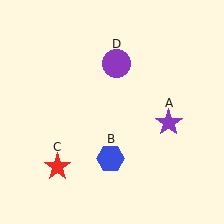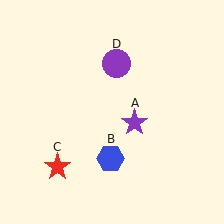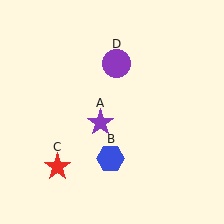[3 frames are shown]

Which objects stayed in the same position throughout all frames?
Blue hexagon (object B) and red star (object C) and purple circle (object D) remained stationary.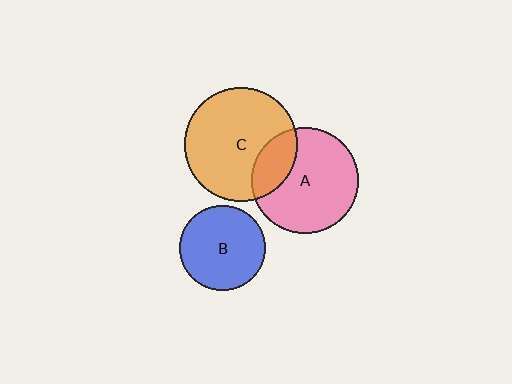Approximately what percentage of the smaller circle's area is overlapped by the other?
Approximately 25%.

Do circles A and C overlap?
Yes.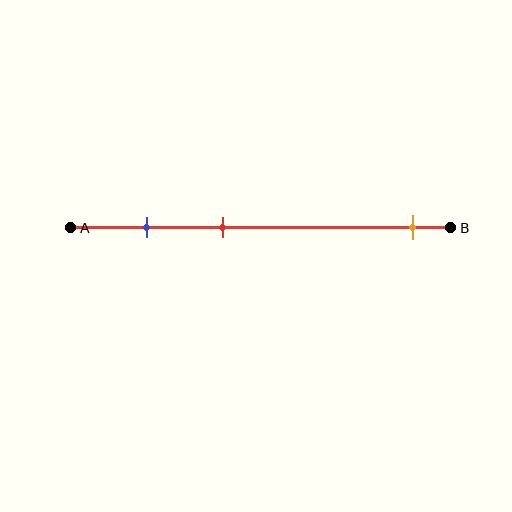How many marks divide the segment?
There are 3 marks dividing the segment.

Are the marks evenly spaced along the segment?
No, the marks are not evenly spaced.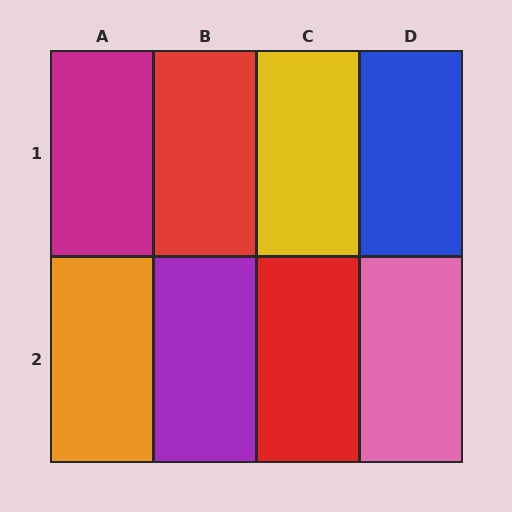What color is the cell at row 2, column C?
Red.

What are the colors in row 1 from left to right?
Magenta, red, yellow, blue.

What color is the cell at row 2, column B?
Purple.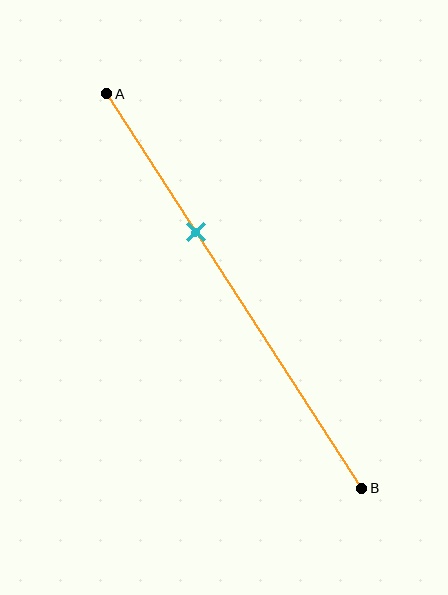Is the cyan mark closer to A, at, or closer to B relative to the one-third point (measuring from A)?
The cyan mark is approximately at the one-third point of segment AB.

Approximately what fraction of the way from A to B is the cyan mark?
The cyan mark is approximately 35% of the way from A to B.